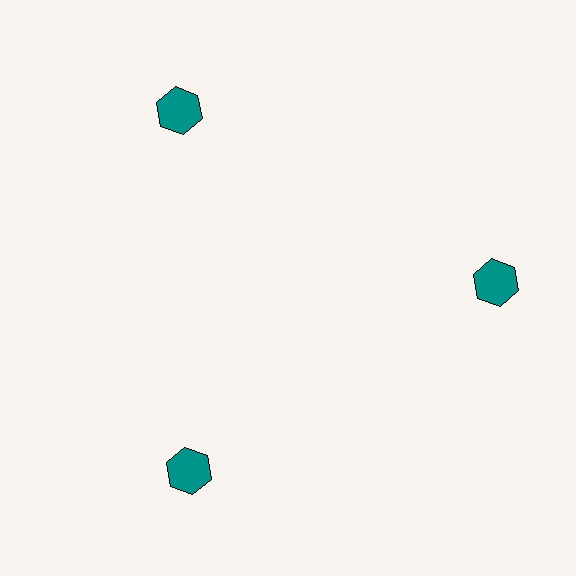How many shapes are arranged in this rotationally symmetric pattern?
There are 3 shapes, arranged in 3 groups of 1.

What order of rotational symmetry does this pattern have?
This pattern has 3-fold rotational symmetry.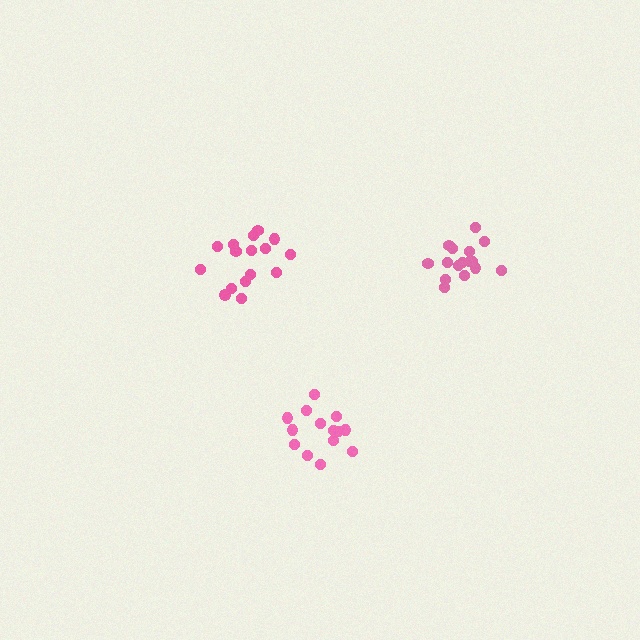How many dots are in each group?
Group 1: 14 dots, Group 2: 16 dots, Group 3: 16 dots (46 total).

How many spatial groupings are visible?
There are 3 spatial groupings.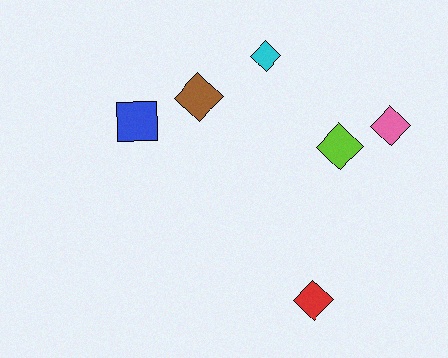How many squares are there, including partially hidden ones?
There is 1 square.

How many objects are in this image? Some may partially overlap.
There are 6 objects.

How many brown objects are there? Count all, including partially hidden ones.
There is 1 brown object.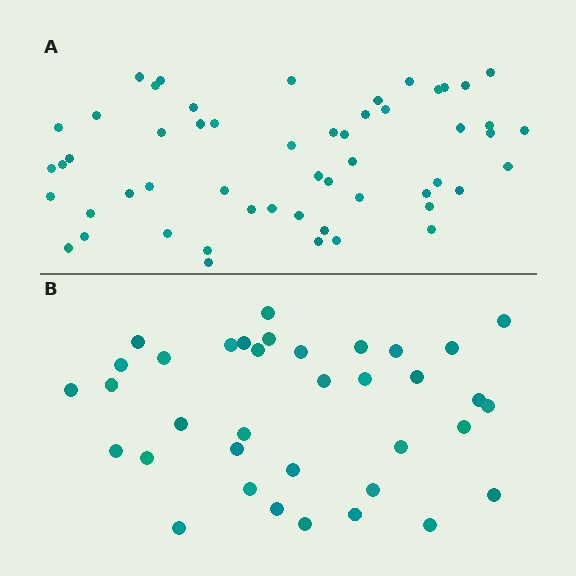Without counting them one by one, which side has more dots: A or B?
Region A (the top region) has more dots.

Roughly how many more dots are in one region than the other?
Region A has approximately 20 more dots than region B.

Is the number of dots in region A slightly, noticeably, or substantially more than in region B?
Region A has substantially more. The ratio is roughly 1.5 to 1.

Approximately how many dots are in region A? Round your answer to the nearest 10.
About 50 dots. (The exact count is 54, which rounds to 50.)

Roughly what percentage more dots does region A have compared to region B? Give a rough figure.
About 50% more.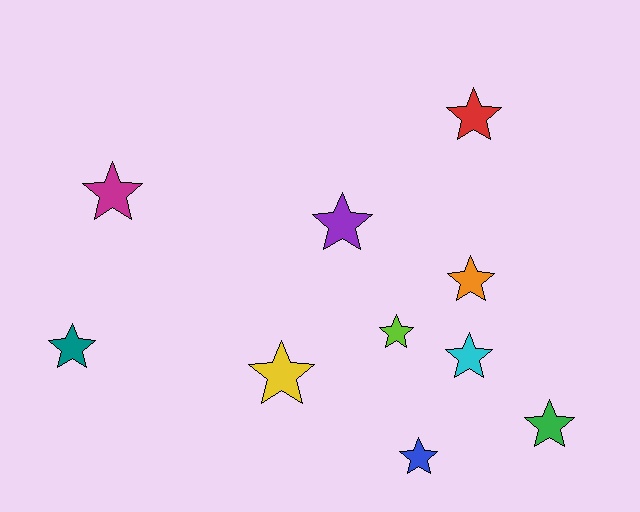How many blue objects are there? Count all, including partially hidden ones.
There is 1 blue object.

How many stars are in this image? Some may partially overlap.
There are 10 stars.